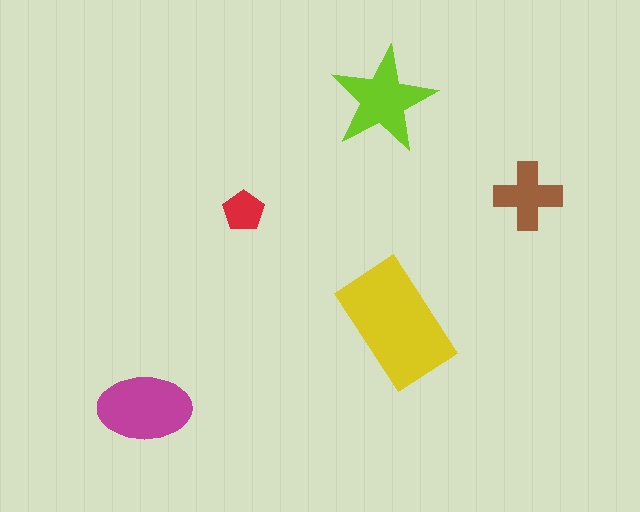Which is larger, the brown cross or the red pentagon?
The brown cross.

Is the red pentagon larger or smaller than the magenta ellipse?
Smaller.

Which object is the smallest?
The red pentagon.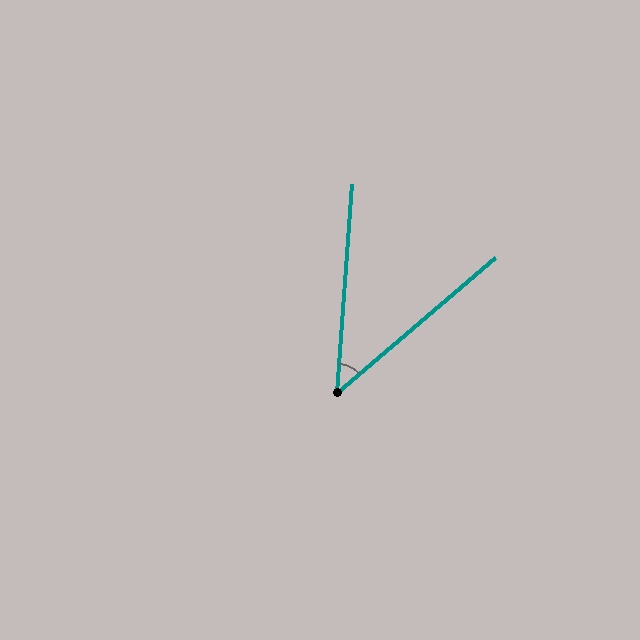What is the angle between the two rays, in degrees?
Approximately 45 degrees.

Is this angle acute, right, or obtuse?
It is acute.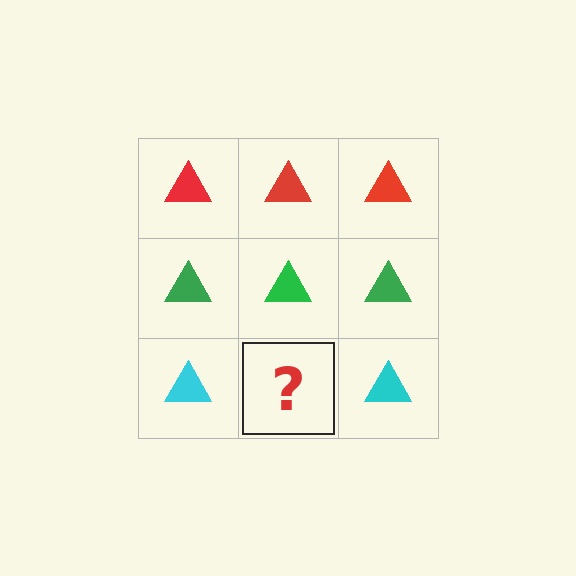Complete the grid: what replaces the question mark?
The question mark should be replaced with a cyan triangle.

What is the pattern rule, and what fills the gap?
The rule is that each row has a consistent color. The gap should be filled with a cyan triangle.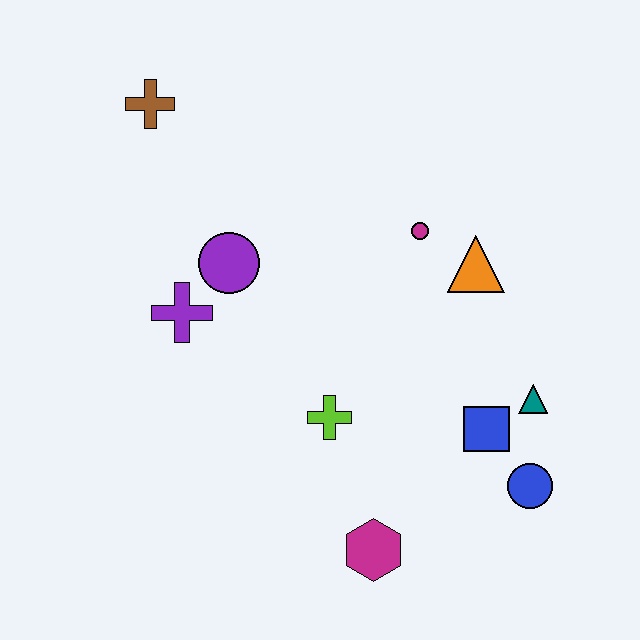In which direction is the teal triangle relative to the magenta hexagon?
The teal triangle is to the right of the magenta hexagon.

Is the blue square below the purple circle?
Yes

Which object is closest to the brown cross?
The purple circle is closest to the brown cross.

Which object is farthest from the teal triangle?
The brown cross is farthest from the teal triangle.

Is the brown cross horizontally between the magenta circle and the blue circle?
No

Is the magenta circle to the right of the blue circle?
No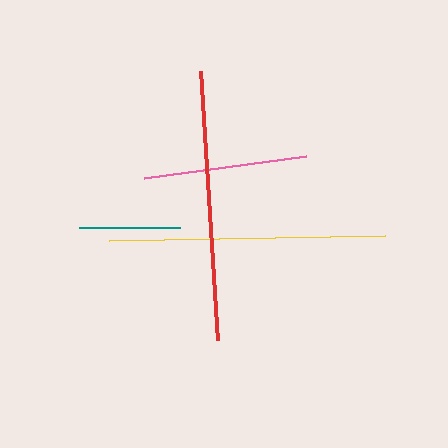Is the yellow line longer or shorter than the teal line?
The yellow line is longer than the teal line.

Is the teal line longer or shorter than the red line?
The red line is longer than the teal line.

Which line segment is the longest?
The yellow line is the longest at approximately 276 pixels.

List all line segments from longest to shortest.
From longest to shortest: yellow, red, pink, teal.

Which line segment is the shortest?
The teal line is the shortest at approximately 101 pixels.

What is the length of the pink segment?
The pink segment is approximately 163 pixels long.